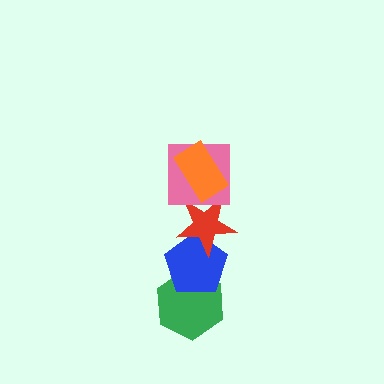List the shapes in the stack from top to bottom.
From top to bottom: the orange rectangle, the pink square, the red star, the blue pentagon, the green hexagon.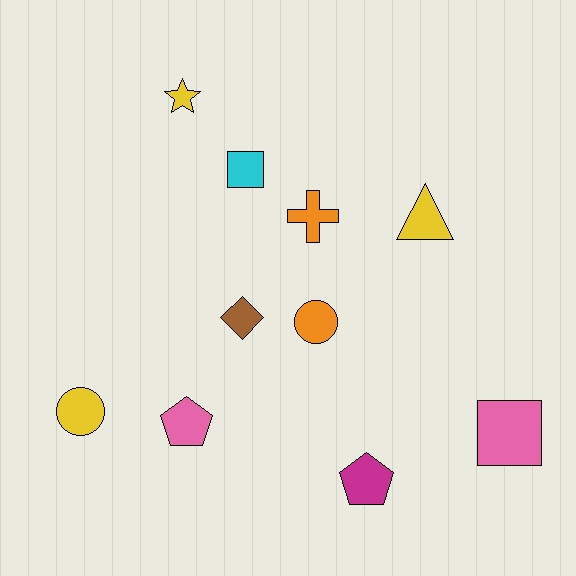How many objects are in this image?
There are 10 objects.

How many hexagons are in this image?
There are no hexagons.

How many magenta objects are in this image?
There is 1 magenta object.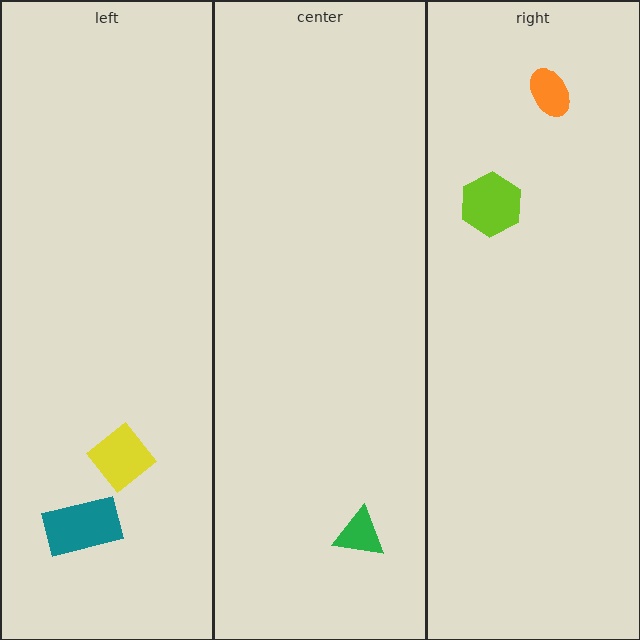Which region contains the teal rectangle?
The left region.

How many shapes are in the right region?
2.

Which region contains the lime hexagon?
The right region.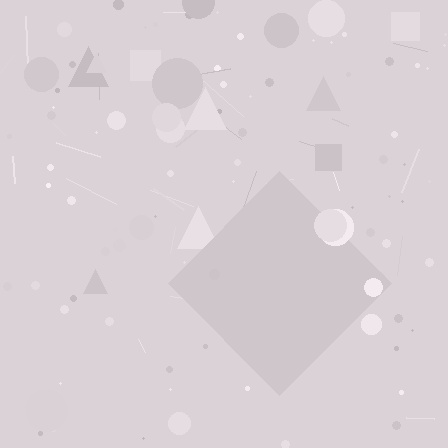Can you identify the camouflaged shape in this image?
The camouflaged shape is a diamond.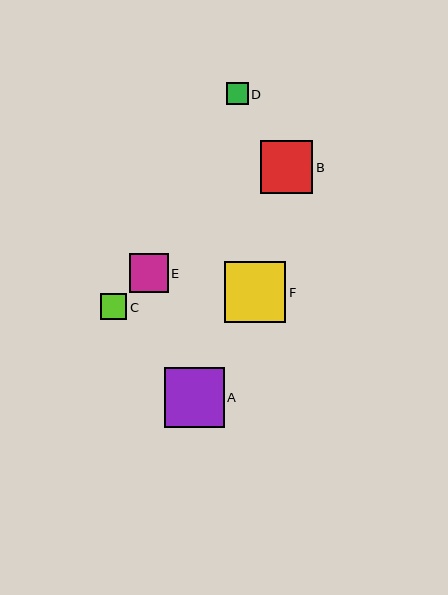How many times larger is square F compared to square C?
Square F is approximately 2.3 times the size of square C.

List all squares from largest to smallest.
From largest to smallest: F, A, B, E, C, D.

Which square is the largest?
Square F is the largest with a size of approximately 61 pixels.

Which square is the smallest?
Square D is the smallest with a size of approximately 21 pixels.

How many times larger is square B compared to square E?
Square B is approximately 1.3 times the size of square E.